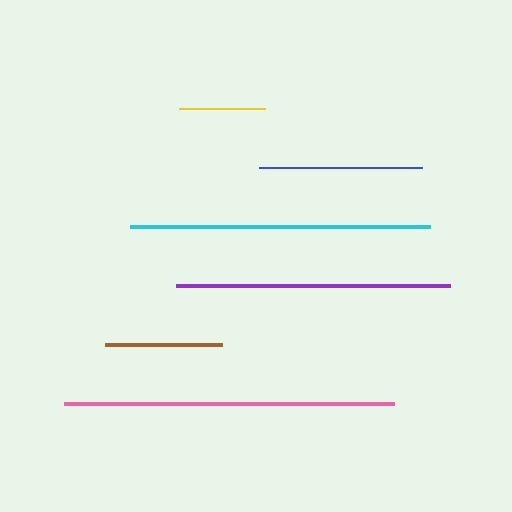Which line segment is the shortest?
The yellow line is the shortest at approximately 86 pixels.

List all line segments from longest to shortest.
From longest to shortest: pink, cyan, purple, blue, brown, yellow.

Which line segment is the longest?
The pink line is the longest at approximately 330 pixels.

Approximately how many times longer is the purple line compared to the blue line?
The purple line is approximately 1.7 times the length of the blue line.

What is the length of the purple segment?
The purple segment is approximately 275 pixels long.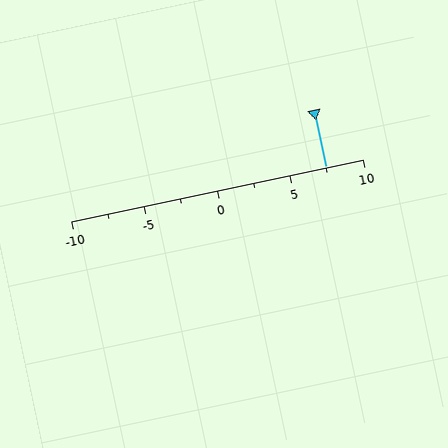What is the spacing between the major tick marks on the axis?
The major ticks are spaced 5 apart.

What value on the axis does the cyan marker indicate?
The marker indicates approximately 7.5.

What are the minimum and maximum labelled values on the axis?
The axis runs from -10 to 10.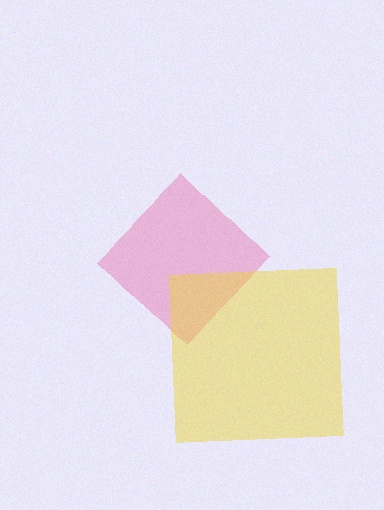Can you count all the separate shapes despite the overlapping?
Yes, there are 2 separate shapes.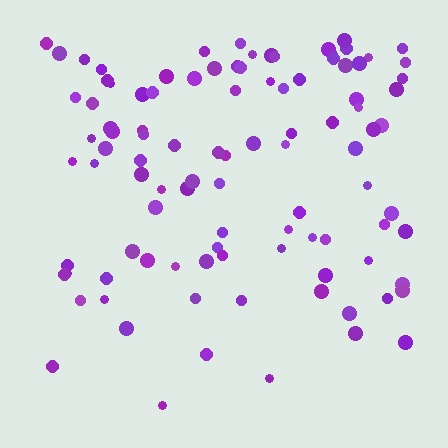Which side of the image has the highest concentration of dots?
The top.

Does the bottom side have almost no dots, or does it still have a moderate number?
Still a moderate number, just noticeably fewer than the top.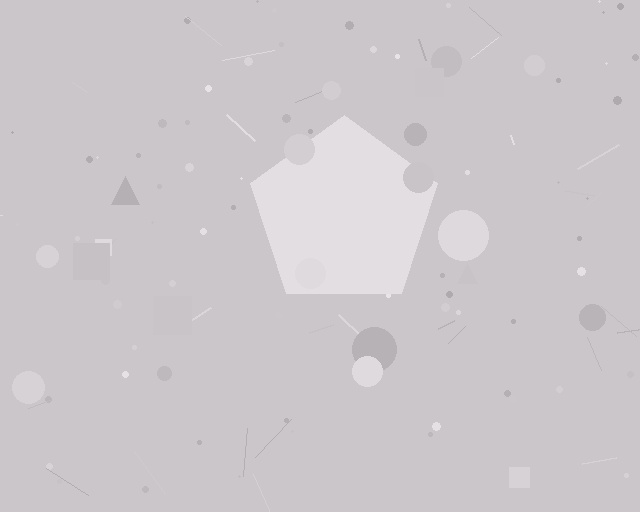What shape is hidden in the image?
A pentagon is hidden in the image.